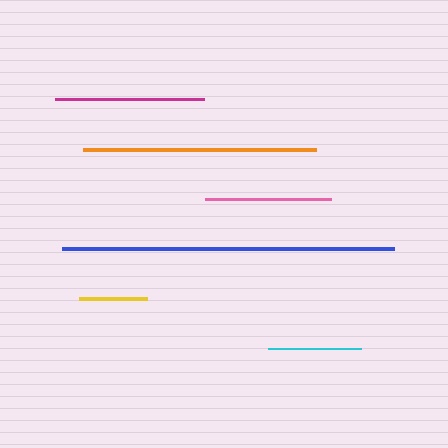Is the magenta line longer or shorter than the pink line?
The magenta line is longer than the pink line.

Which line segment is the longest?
The blue line is the longest at approximately 331 pixels.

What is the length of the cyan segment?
The cyan segment is approximately 93 pixels long.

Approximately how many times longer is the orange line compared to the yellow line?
The orange line is approximately 3.4 times the length of the yellow line.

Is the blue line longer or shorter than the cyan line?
The blue line is longer than the cyan line.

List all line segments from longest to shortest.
From longest to shortest: blue, orange, magenta, pink, cyan, yellow.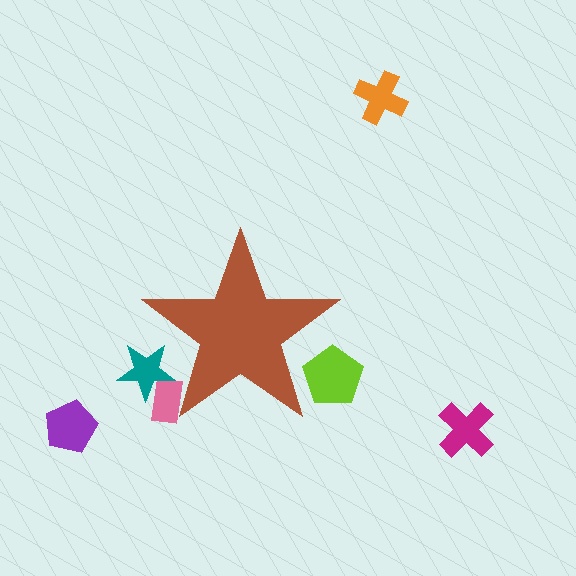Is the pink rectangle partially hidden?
Yes, the pink rectangle is partially hidden behind the brown star.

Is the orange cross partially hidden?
No, the orange cross is fully visible.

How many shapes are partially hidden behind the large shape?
3 shapes are partially hidden.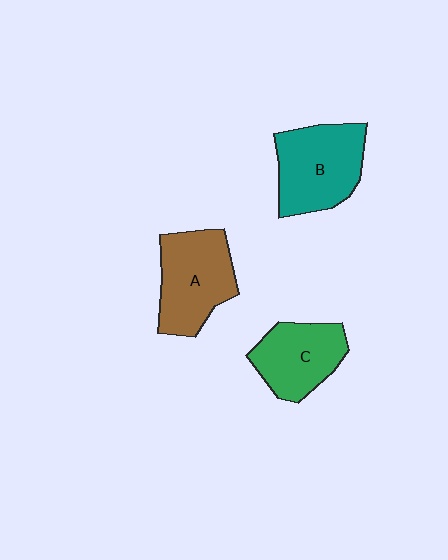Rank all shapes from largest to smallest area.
From largest to smallest: B (teal), A (brown), C (green).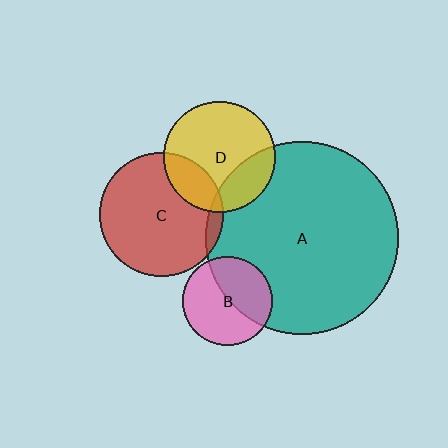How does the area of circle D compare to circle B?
Approximately 1.5 times.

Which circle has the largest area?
Circle A (teal).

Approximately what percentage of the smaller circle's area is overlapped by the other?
Approximately 20%.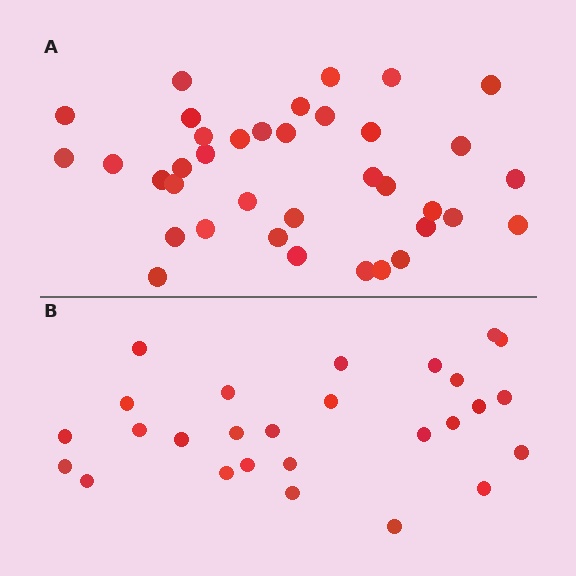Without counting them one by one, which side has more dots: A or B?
Region A (the top region) has more dots.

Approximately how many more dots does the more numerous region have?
Region A has roughly 10 or so more dots than region B.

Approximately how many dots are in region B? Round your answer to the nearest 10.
About 30 dots. (The exact count is 27, which rounds to 30.)